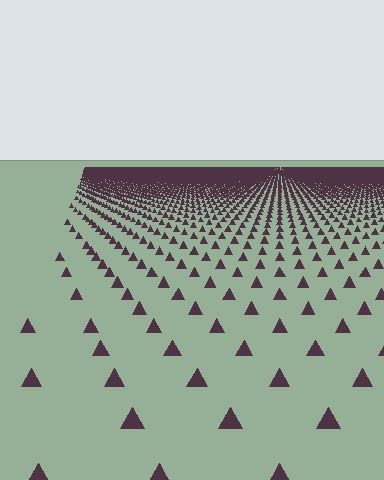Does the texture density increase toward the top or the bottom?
Density increases toward the top.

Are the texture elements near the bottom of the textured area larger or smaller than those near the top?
Larger. Near the bottom, elements are closer to the viewer and appear at a bigger on-screen size.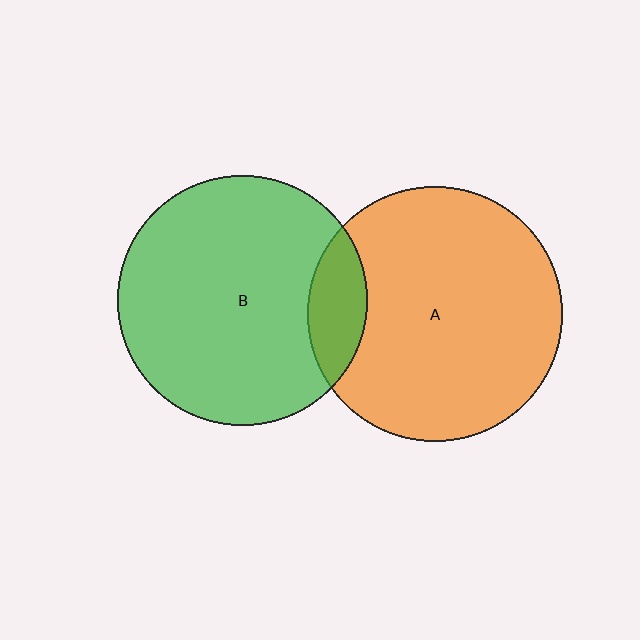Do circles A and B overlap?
Yes.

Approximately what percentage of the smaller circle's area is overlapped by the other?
Approximately 15%.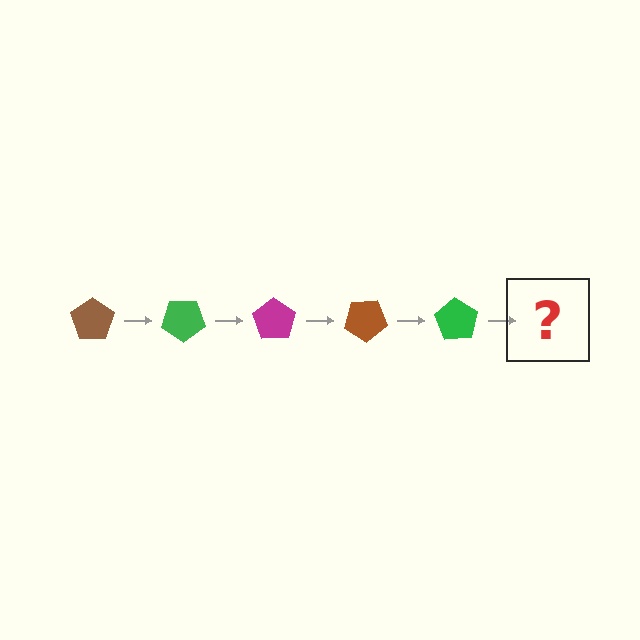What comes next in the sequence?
The next element should be a magenta pentagon, rotated 175 degrees from the start.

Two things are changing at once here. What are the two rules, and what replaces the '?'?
The two rules are that it rotates 35 degrees each step and the color cycles through brown, green, and magenta. The '?' should be a magenta pentagon, rotated 175 degrees from the start.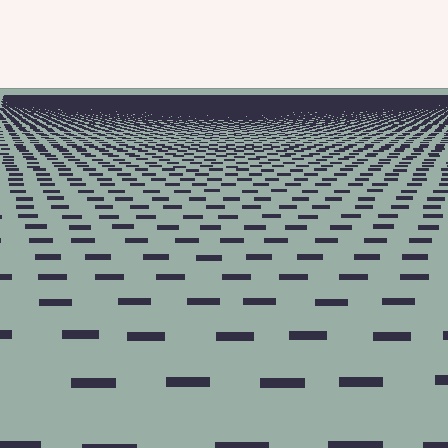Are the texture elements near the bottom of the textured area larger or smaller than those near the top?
Larger. Near the bottom, elements are closer to the viewer and appear at a bigger on-screen size.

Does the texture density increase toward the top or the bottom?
Density increases toward the top.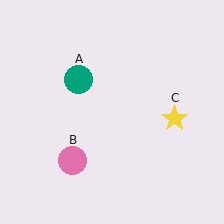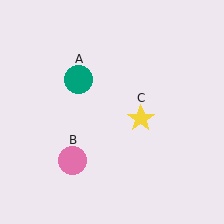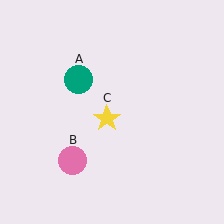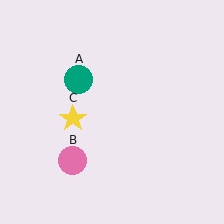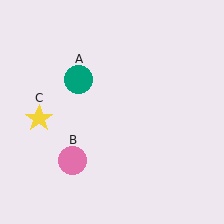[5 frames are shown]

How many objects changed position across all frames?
1 object changed position: yellow star (object C).